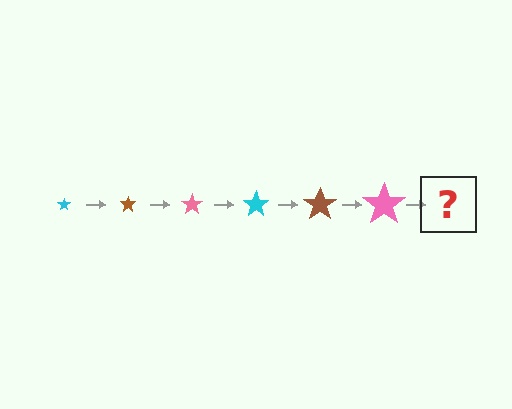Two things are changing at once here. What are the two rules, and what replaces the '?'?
The two rules are that the star grows larger each step and the color cycles through cyan, brown, and pink. The '?' should be a cyan star, larger than the previous one.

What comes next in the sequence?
The next element should be a cyan star, larger than the previous one.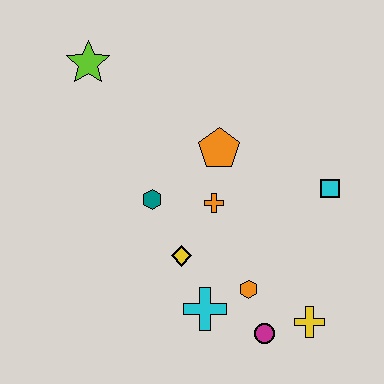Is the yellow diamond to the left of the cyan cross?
Yes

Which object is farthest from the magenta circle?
The lime star is farthest from the magenta circle.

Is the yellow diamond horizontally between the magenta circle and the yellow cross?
No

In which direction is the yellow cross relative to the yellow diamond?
The yellow cross is to the right of the yellow diamond.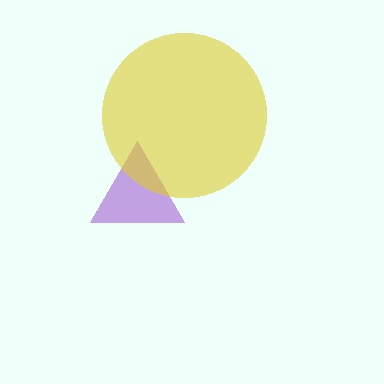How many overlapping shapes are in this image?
There are 2 overlapping shapes in the image.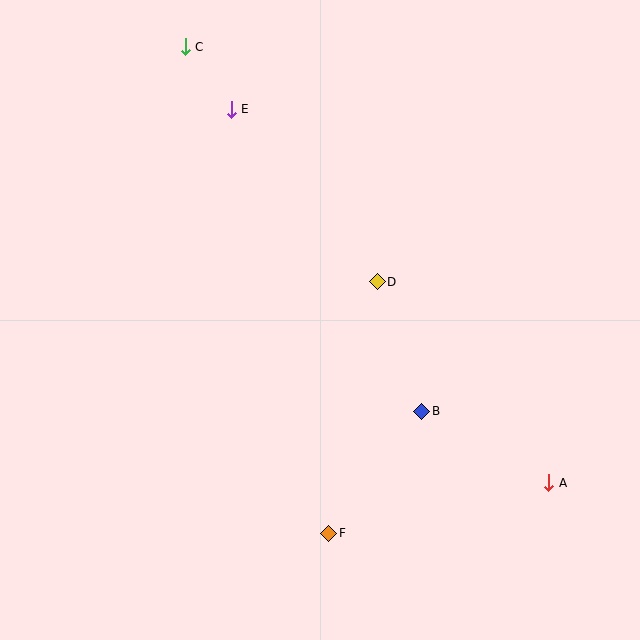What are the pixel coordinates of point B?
Point B is at (422, 411).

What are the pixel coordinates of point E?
Point E is at (231, 109).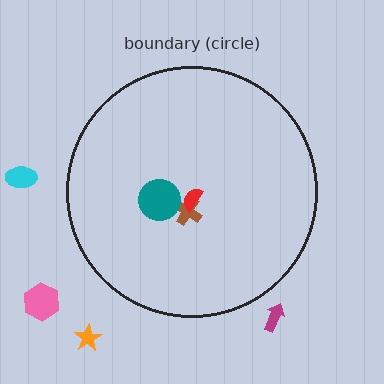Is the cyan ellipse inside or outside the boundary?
Outside.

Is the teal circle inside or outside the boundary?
Inside.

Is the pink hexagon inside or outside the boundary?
Outside.